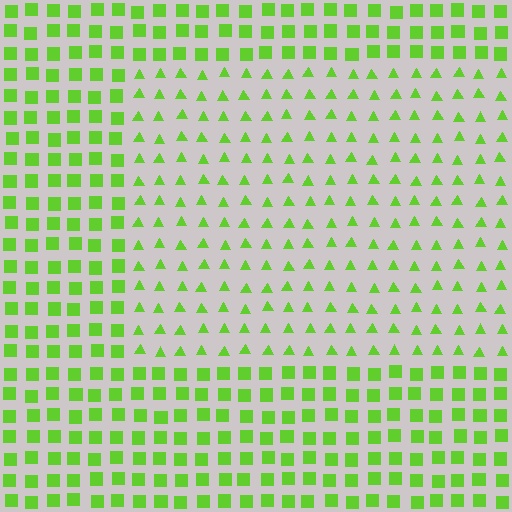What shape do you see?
I see a rectangle.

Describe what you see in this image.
The image is filled with small lime elements arranged in a uniform grid. A rectangle-shaped region contains triangles, while the surrounding area contains squares. The boundary is defined purely by the change in element shape.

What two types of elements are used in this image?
The image uses triangles inside the rectangle region and squares outside it.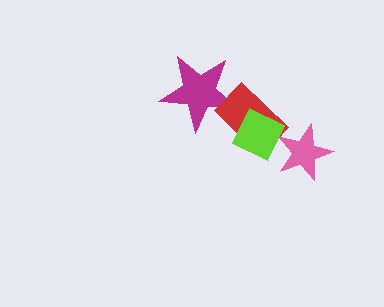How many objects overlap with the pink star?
1 object overlaps with the pink star.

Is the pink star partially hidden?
Yes, it is partially covered by another shape.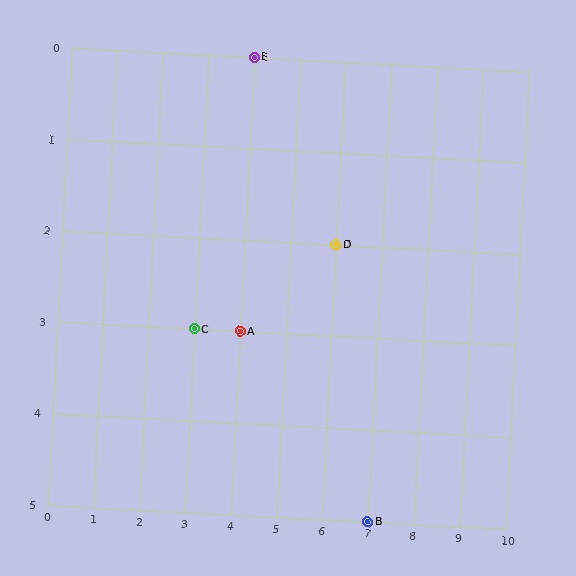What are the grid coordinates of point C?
Point C is at grid coordinates (3, 3).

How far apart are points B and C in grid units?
Points B and C are 4 columns and 2 rows apart (about 4.5 grid units diagonally).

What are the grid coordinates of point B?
Point B is at grid coordinates (7, 5).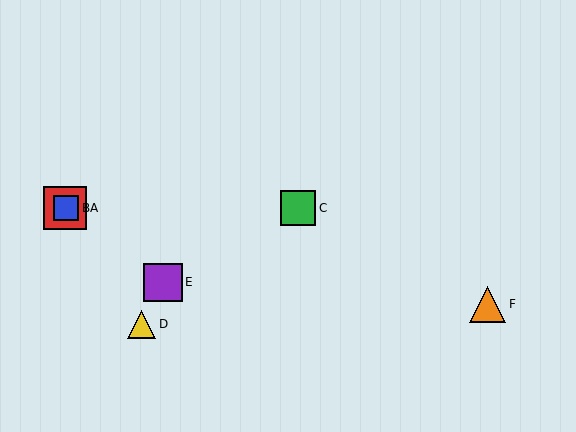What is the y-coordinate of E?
Object E is at y≈282.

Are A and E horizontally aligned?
No, A is at y≈208 and E is at y≈282.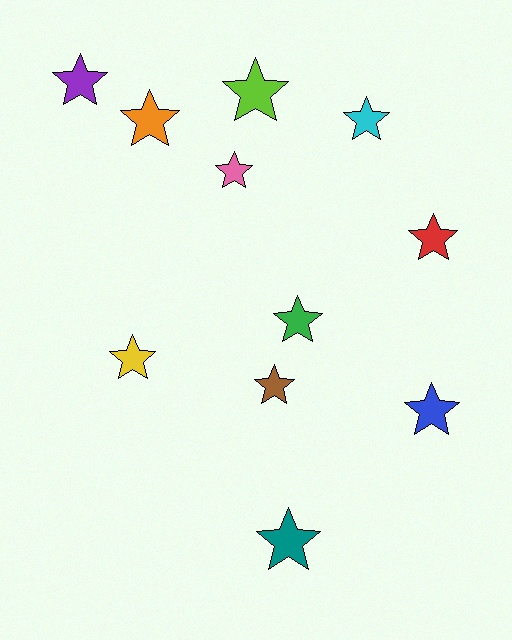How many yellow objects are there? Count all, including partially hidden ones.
There is 1 yellow object.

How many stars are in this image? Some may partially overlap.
There are 11 stars.